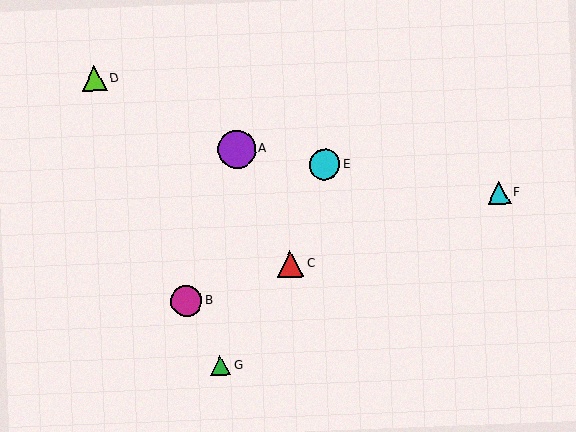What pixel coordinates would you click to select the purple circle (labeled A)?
Click at (237, 149) to select the purple circle A.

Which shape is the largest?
The purple circle (labeled A) is the largest.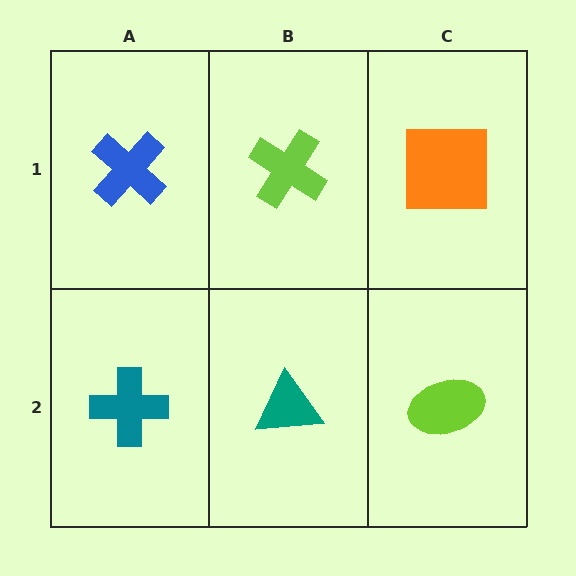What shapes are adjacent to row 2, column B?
A lime cross (row 1, column B), a teal cross (row 2, column A), a lime ellipse (row 2, column C).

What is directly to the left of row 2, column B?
A teal cross.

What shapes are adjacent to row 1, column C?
A lime ellipse (row 2, column C), a lime cross (row 1, column B).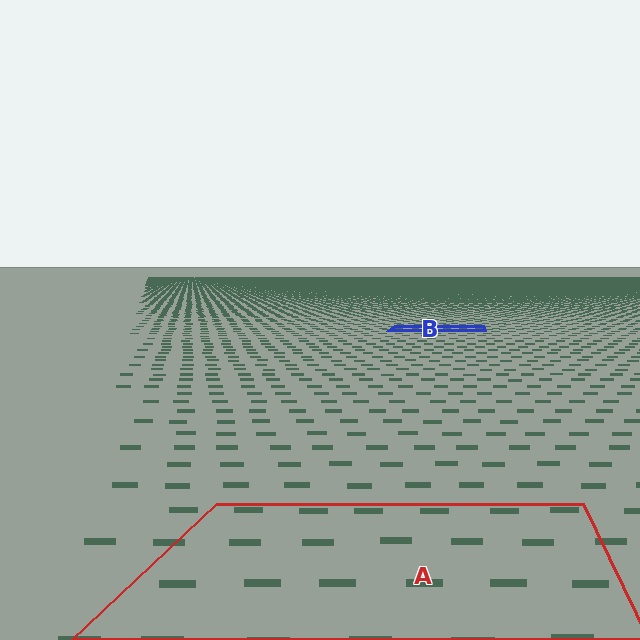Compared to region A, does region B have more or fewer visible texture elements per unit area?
Region B has more texture elements per unit area — they are packed more densely because it is farther away.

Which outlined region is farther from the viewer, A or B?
Region B is farther from the viewer — the texture elements inside it appear smaller and more densely packed.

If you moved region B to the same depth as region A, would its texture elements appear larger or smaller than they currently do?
They would appear larger. At a closer depth, the same texture elements are projected at a bigger on-screen size.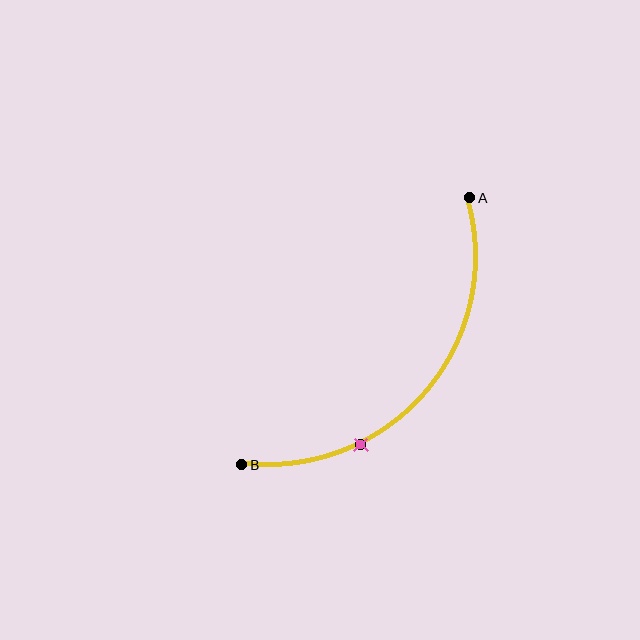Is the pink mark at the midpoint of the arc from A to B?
No. The pink mark lies on the arc but is closer to endpoint B. The arc midpoint would be at the point on the curve equidistant along the arc from both A and B.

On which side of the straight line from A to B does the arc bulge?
The arc bulges below and to the right of the straight line connecting A and B.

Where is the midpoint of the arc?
The arc midpoint is the point on the curve farthest from the straight line joining A and B. It sits below and to the right of that line.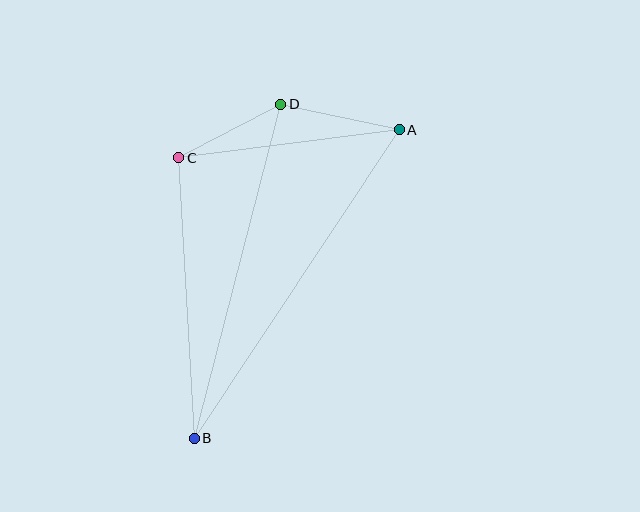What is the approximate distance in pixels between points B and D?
The distance between B and D is approximately 345 pixels.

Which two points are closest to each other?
Points C and D are closest to each other.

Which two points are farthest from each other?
Points A and B are farthest from each other.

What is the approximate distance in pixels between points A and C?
The distance between A and C is approximately 222 pixels.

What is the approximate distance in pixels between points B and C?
The distance between B and C is approximately 281 pixels.